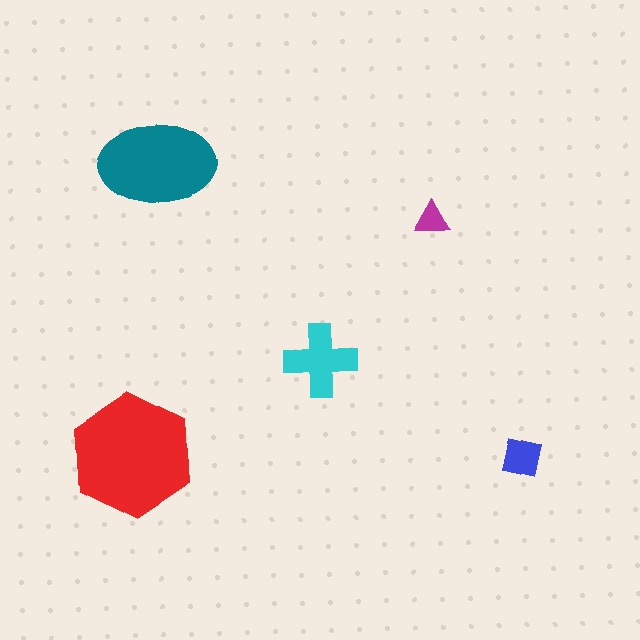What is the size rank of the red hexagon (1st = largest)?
1st.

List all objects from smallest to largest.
The magenta triangle, the blue square, the cyan cross, the teal ellipse, the red hexagon.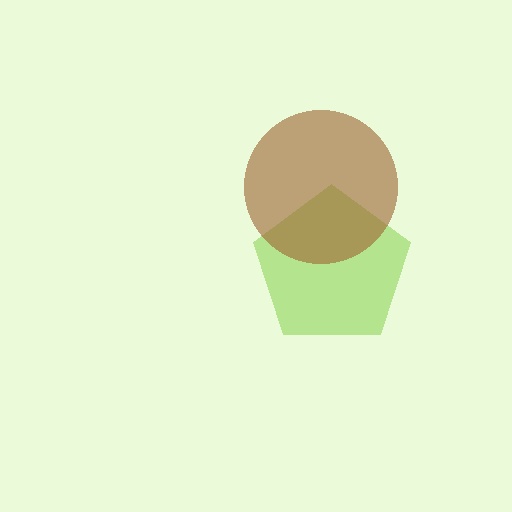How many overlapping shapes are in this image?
There are 2 overlapping shapes in the image.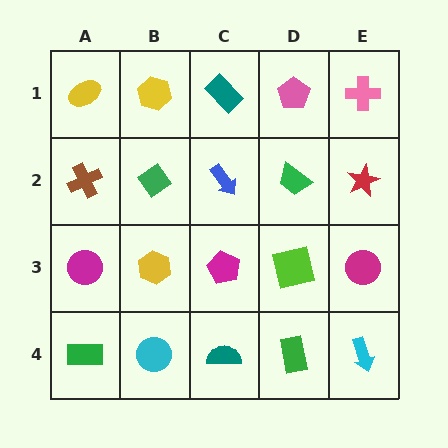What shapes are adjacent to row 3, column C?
A blue arrow (row 2, column C), a teal semicircle (row 4, column C), a yellow hexagon (row 3, column B), a lime square (row 3, column D).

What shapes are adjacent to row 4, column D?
A lime square (row 3, column D), a teal semicircle (row 4, column C), a cyan arrow (row 4, column E).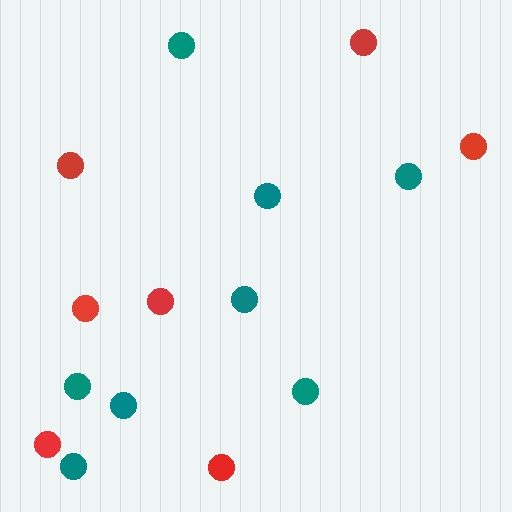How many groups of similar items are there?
There are 2 groups: one group of red circles (7) and one group of teal circles (8).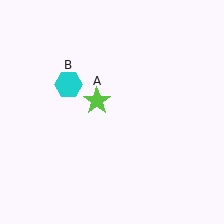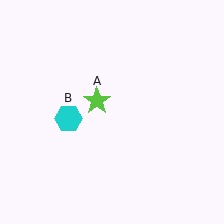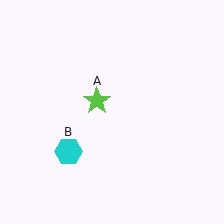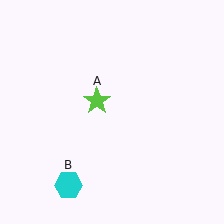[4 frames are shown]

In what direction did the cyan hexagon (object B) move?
The cyan hexagon (object B) moved down.